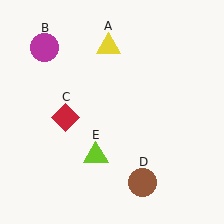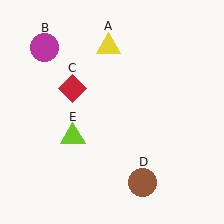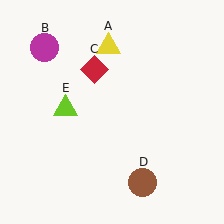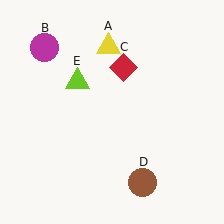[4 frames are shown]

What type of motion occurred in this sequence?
The red diamond (object C), lime triangle (object E) rotated clockwise around the center of the scene.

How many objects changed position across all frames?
2 objects changed position: red diamond (object C), lime triangle (object E).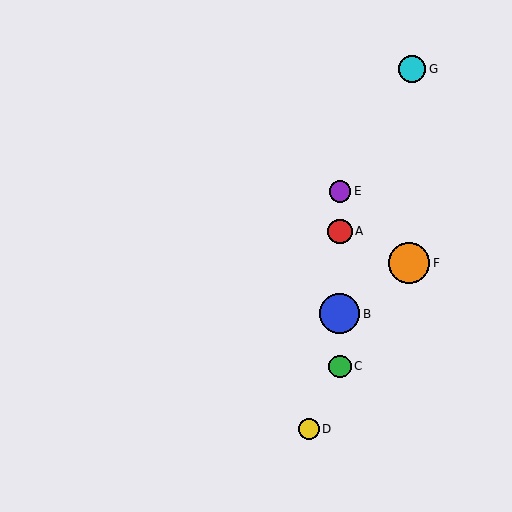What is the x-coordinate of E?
Object E is at x≈340.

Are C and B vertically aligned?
Yes, both are at x≈340.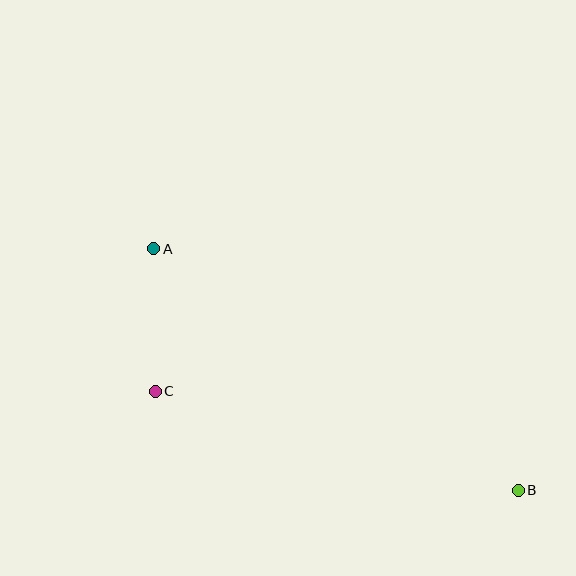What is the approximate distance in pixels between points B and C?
The distance between B and C is approximately 376 pixels.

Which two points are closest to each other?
Points A and C are closest to each other.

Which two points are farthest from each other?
Points A and B are farthest from each other.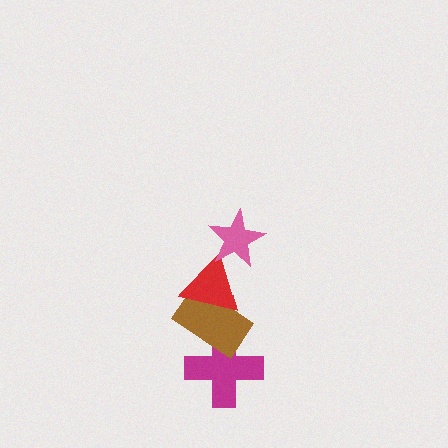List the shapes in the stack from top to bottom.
From top to bottom: the pink star, the red triangle, the brown rectangle, the magenta cross.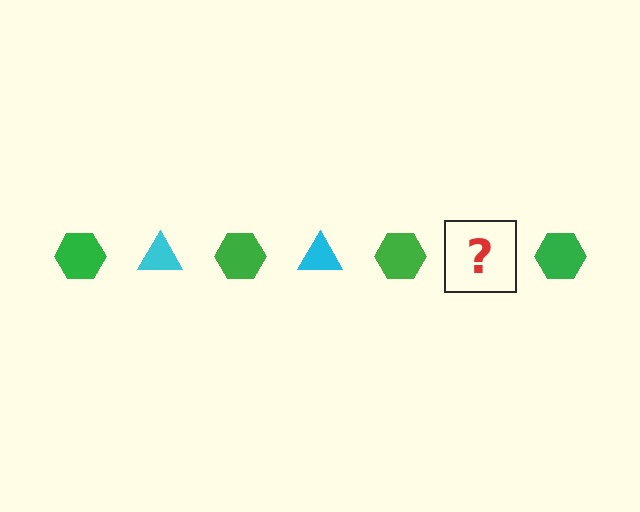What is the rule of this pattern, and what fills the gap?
The rule is that the pattern alternates between green hexagon and cyan triangle. The gap should be filled with a cyan triangle.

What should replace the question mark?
The question mark should be replaced with a cyan triangle.